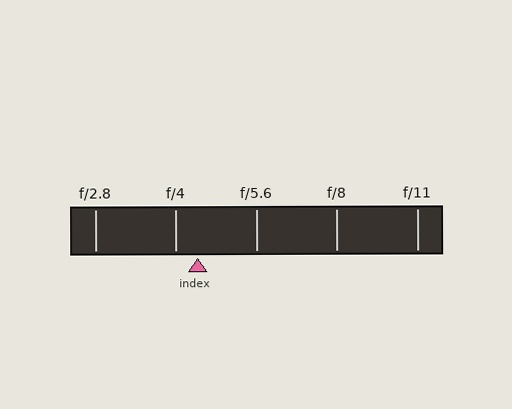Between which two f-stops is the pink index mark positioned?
The index mark is between f/4 and f/5.6.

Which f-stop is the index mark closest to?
The index mark is closest to f/4.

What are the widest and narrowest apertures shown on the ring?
The widest aperture shown is f/2.8 and the narrowest is f/11.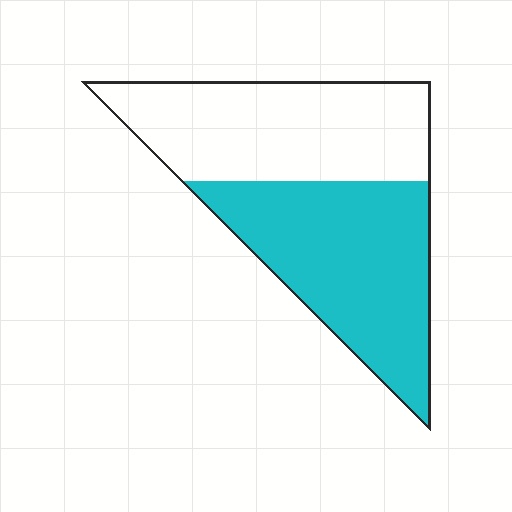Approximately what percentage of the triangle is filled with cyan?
Approximately 50%.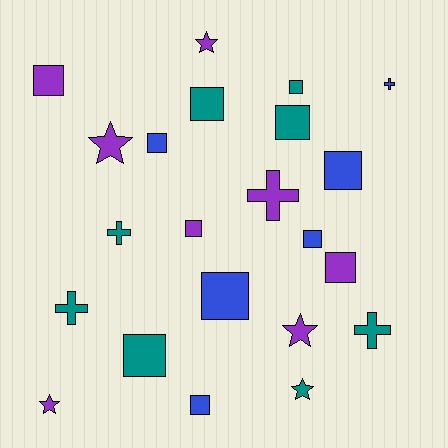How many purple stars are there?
There are 4 purple stars.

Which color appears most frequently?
Teal, with 8 objects.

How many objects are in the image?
There are 22 objects.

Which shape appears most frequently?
Square, with 12 objects.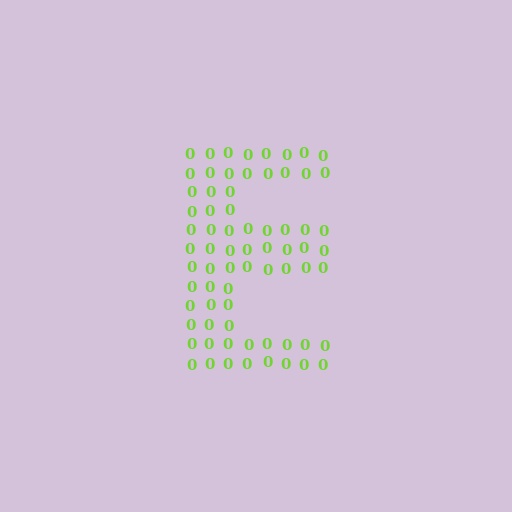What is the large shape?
The large shape is the letter E.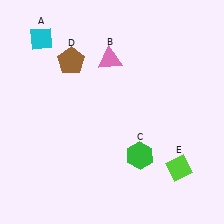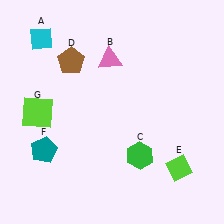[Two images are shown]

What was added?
A teal pentagon (F), a lime square (G) were added in Image 2.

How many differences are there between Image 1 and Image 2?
There are 2 differences between the two images.